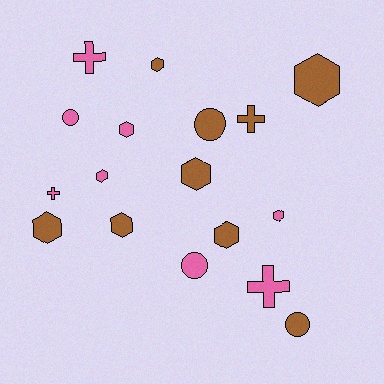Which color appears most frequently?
Brown, with 9 objects.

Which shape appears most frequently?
Hexagon, with 9 objects.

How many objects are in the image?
There are 17 objects.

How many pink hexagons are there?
There are 3 pink hexagons.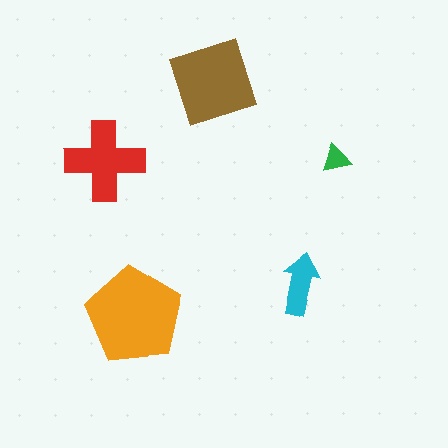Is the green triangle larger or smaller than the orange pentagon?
Smaller.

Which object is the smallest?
The green triangle.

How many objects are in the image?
There are 5 objects in the image.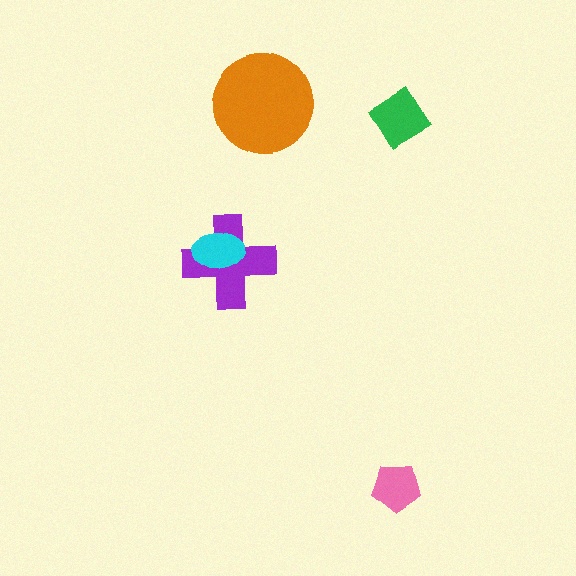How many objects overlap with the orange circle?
0 objects overlap with the orange circle.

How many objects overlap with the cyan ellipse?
1 object overlaps with the cyan ellipse.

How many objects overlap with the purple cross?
1 object overlaps with the purple cross.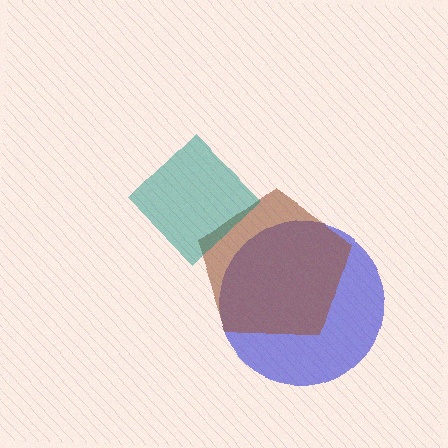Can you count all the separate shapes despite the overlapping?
Yes, there are 3 separate shapes.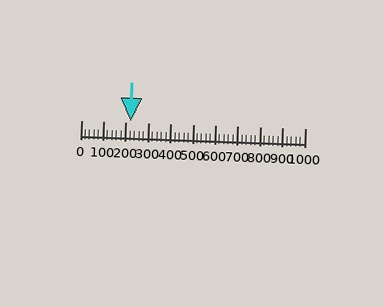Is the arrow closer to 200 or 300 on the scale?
The arrow is closer to 200.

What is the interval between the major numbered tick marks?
The major tick marks are spaced 100 units apart.